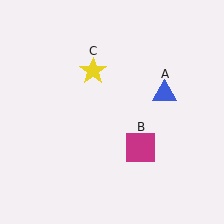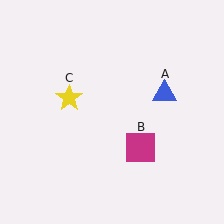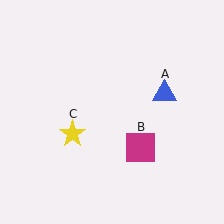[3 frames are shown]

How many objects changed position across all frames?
1 object changed position: yellow star (object C).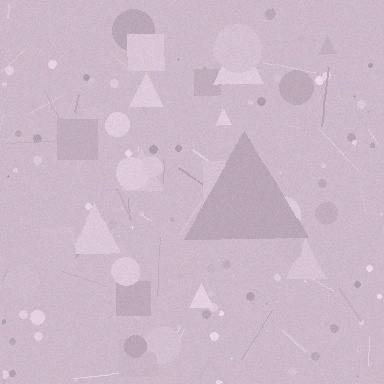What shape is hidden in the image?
A triangle is hidden in the image.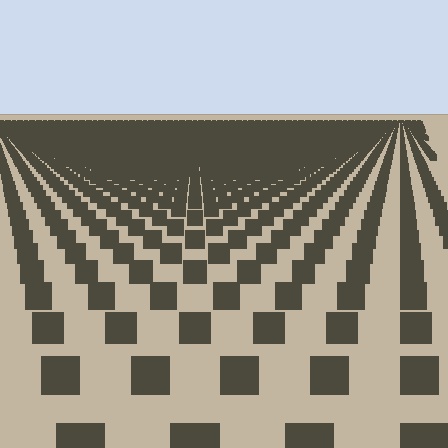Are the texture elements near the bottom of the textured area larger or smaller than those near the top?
Larger. Near the bottom, elements are closer to the viewer and appear at a bigger on-screen size.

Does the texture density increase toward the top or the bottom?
Density increases toward the top.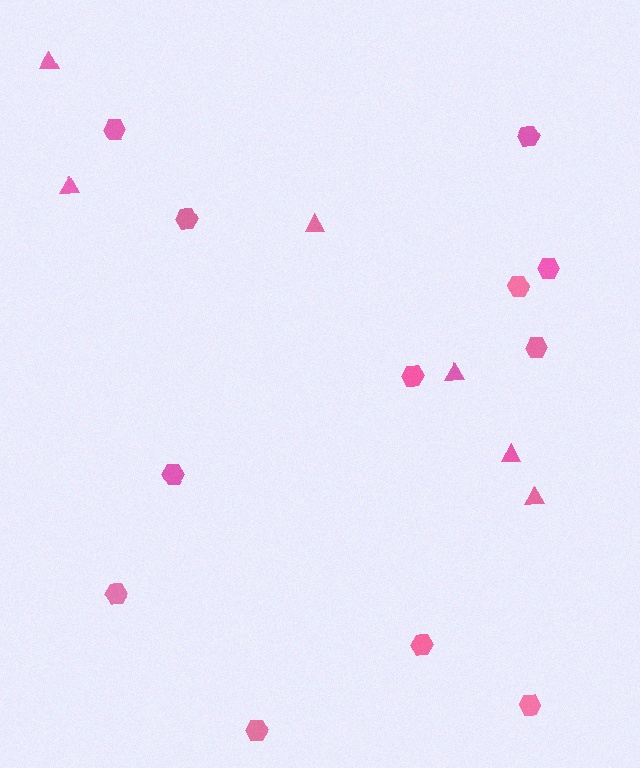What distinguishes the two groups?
There are 2 groups: one group of triangles (6) and one group of hexagons (12).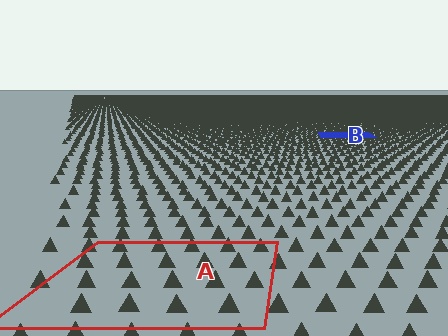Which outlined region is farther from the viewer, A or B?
Region B is farther from the viewer — the texture elements inside it appear smaller and more densely packed.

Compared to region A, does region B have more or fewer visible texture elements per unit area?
Region B has more texture elements per unit area — they are packed more densely because it is farther away.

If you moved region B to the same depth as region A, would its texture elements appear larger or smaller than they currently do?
They would appear larger. At a closer depth, the same texture elements are projected at a bigger on-screen size.